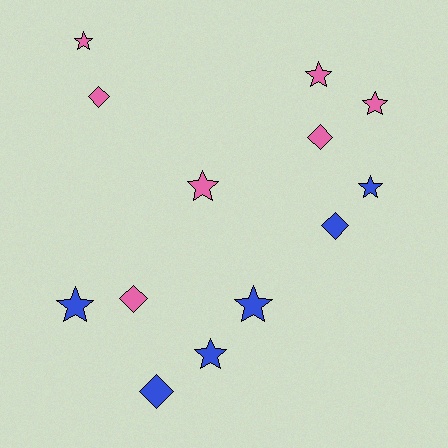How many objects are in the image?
There are 13 objects.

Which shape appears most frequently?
Star, with 8 objects.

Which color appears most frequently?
Pink, with 7 objects.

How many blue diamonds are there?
There are 2 blue diamonds.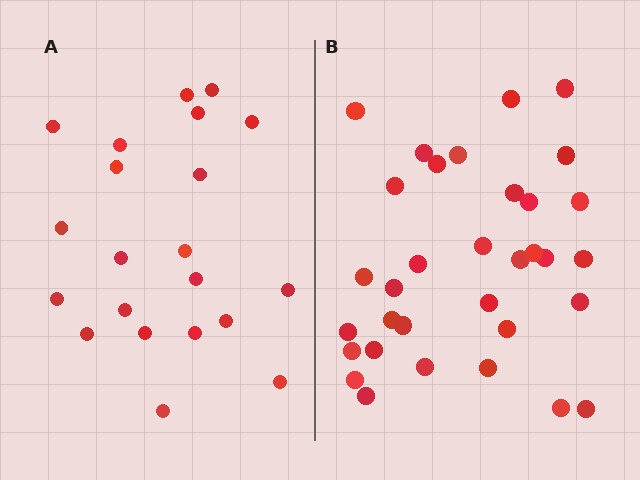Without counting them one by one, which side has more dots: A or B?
Region B (the right region) has more dots.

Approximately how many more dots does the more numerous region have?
Region B has roughly 12 or so more dots than region A.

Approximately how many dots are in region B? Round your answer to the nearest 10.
About 30 dots. (The exact count is 33, which rounds to 30.)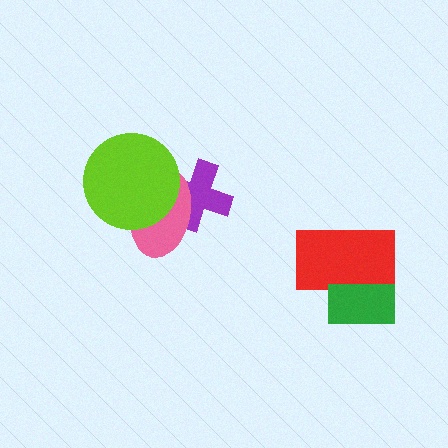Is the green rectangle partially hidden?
No, no other shape covers it.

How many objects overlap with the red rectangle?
1 object overlaps with the red rectangle.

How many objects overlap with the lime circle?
2 objects overlap with the lime circle.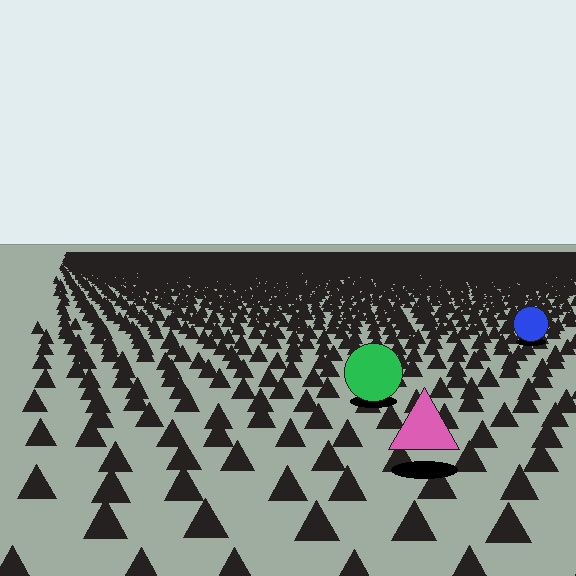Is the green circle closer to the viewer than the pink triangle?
No. The pink triangle is closer — you can tell from the texture gradient: the ground texture is coarser near it.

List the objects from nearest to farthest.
From nearest to farthest: the pink triangle, the green circle, the blue circle.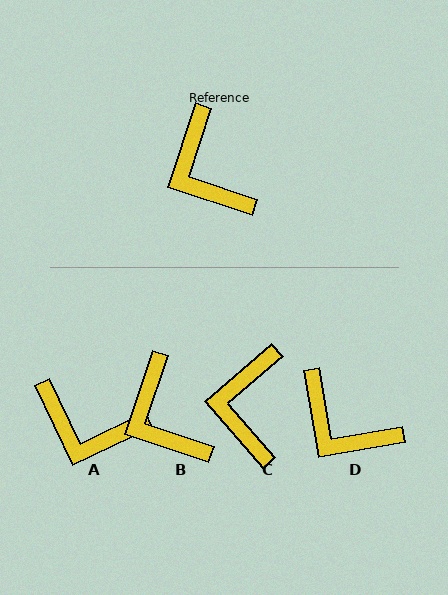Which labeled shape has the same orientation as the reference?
B.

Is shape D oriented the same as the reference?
No, it is off by about 28 degrees.